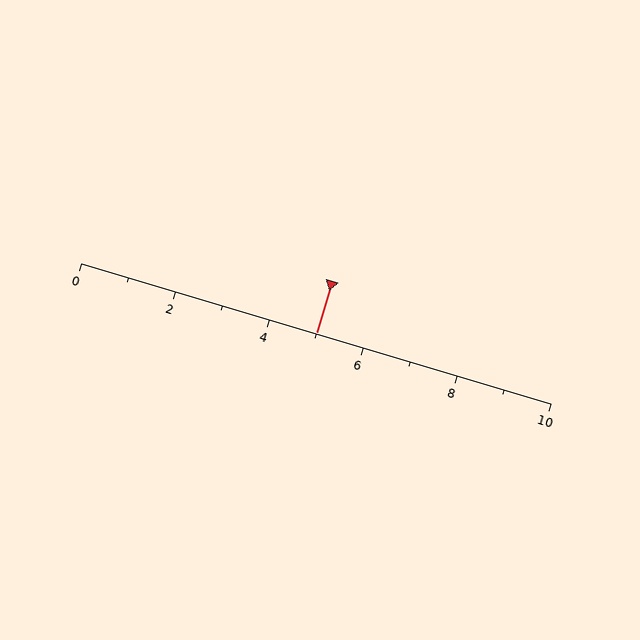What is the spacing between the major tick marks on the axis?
The major ticks are spaced 2 apart.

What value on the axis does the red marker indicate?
The marker indicates approximately 5.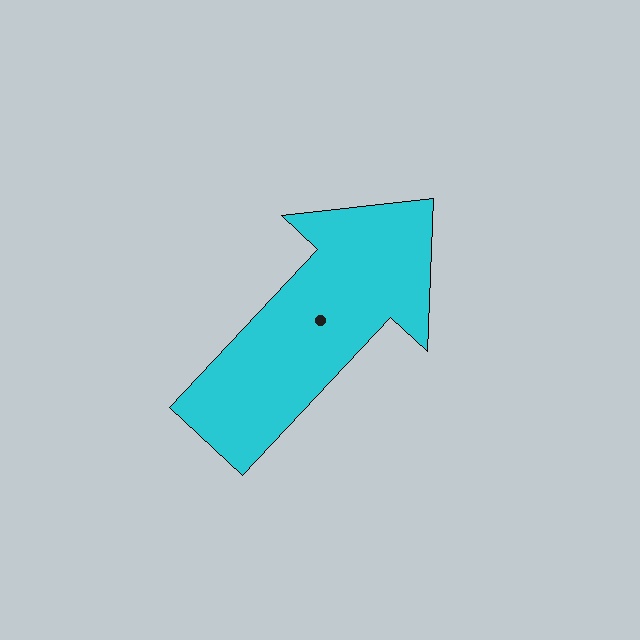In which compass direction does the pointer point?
Northeast.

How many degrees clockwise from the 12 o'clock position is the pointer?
Approximately 43 degrees.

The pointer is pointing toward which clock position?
Roughly 1 o'clock.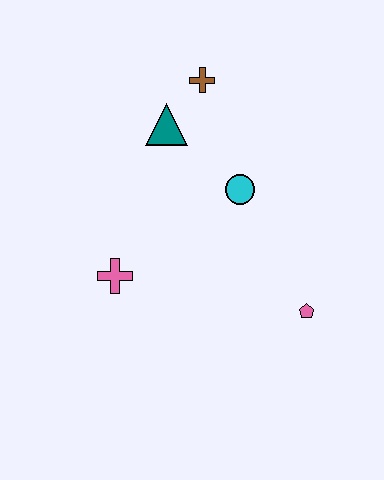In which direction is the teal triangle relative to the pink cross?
The teal triangle is above the pink cross.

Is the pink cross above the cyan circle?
No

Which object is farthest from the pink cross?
The brown cross is farthest from the pink cross.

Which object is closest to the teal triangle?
The brown cross is closest to the teal triangle.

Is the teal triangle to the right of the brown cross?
No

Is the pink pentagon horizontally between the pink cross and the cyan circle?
No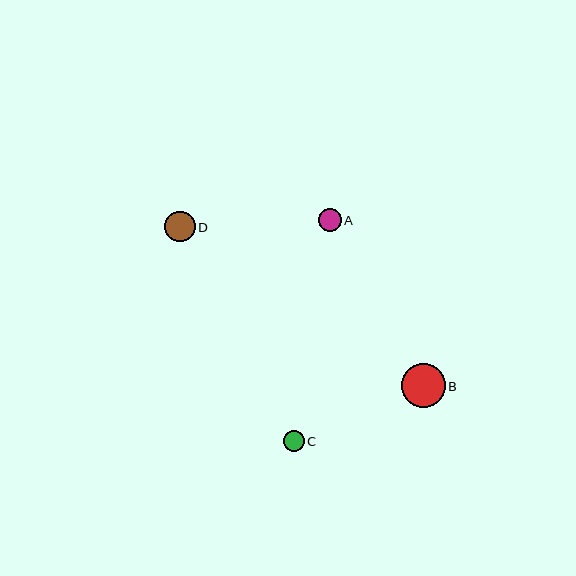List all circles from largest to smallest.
From largest to smallest: B, D, A, C.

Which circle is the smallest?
Circle C is the smallest with a size of approximately 21 pixels.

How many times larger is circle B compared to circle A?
Circle B is approximately 1.9 times the size of circle A.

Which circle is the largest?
Circle B is the largest with a size of approximately 44 pixels.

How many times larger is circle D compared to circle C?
Circle D is approximately 1.5 times the size of circle C.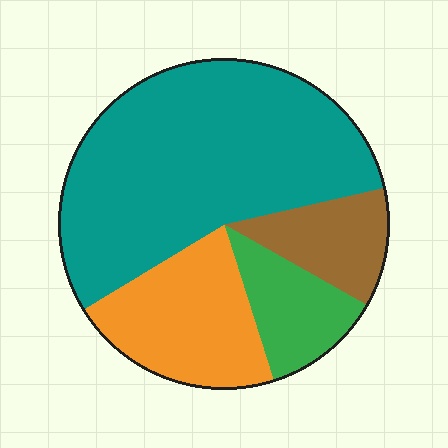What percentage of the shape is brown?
Brown takes up about one eighth (1/8) of the shape.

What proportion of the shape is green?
Green covers 12% of the shape.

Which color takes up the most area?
Teal, at roughly 55%.